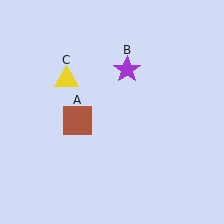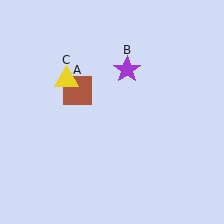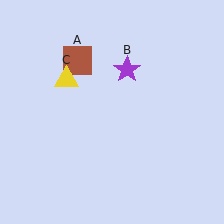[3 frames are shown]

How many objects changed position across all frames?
1 object changed position: brown square (object A).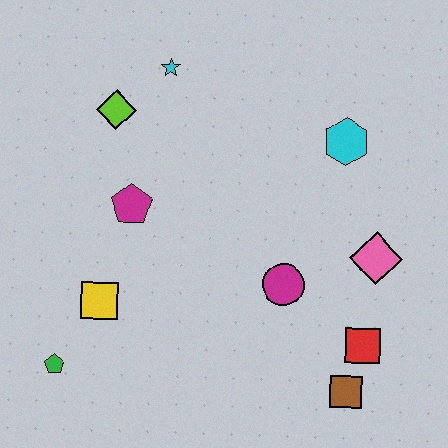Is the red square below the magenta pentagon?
Yes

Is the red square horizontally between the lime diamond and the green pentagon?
No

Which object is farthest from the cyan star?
The brown square is farthest from the cyan star.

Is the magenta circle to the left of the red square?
Yes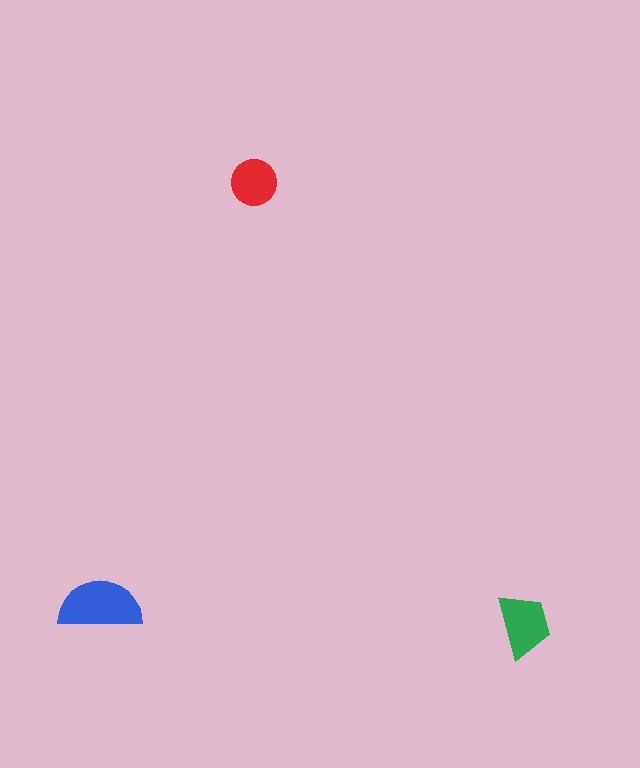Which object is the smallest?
The red circle.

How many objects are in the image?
There are 3 objects in the image.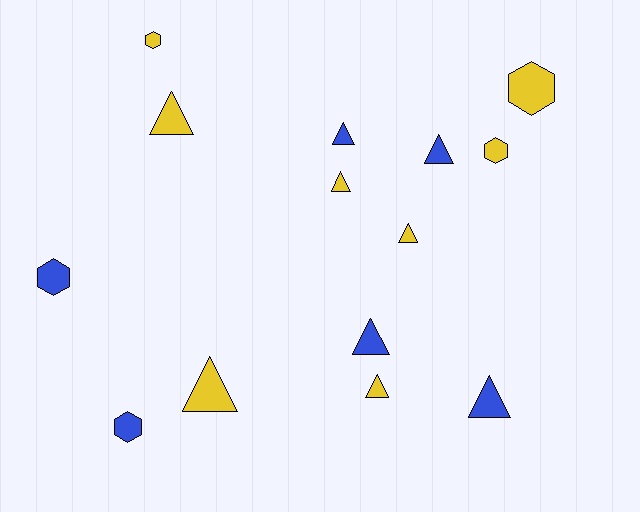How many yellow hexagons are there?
There are 3 yellow hexagons.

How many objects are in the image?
There are 14 objects.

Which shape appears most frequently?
Triangle, with 9 objects.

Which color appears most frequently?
Yellow, with 8 objects.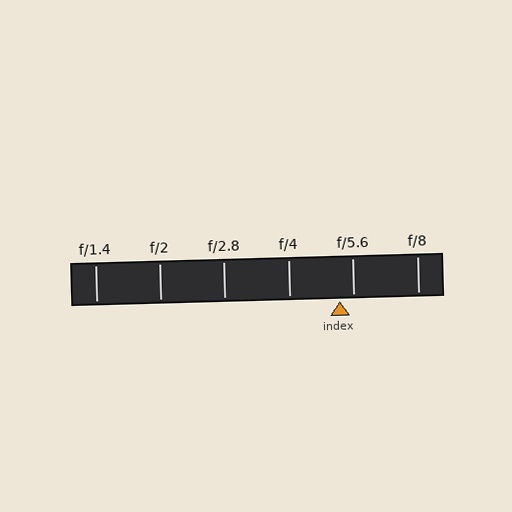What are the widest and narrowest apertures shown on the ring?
The widest aperture shown is f/1.4 and the narrowest is f/8.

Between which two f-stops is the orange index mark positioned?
The index mark is between f/4 and f/5.6.